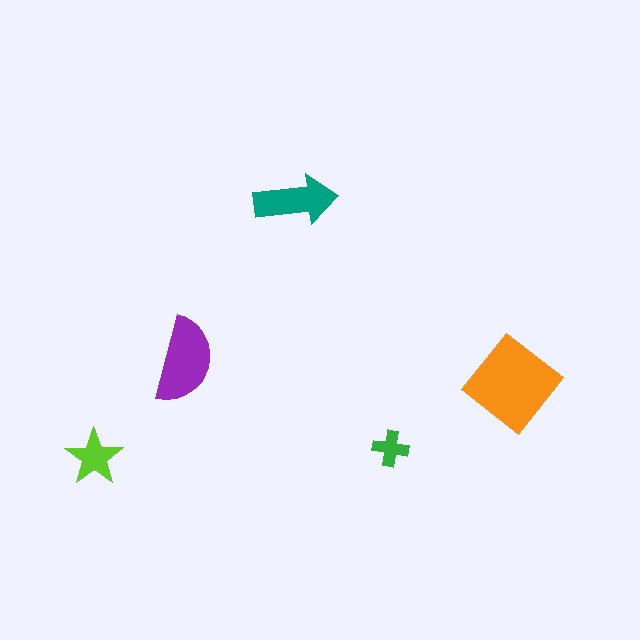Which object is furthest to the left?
The lime star is leftmost.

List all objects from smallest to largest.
The green cross, the lime star, the teal arrow, the purple semicircle, the orange diamond.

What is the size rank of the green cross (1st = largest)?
5th.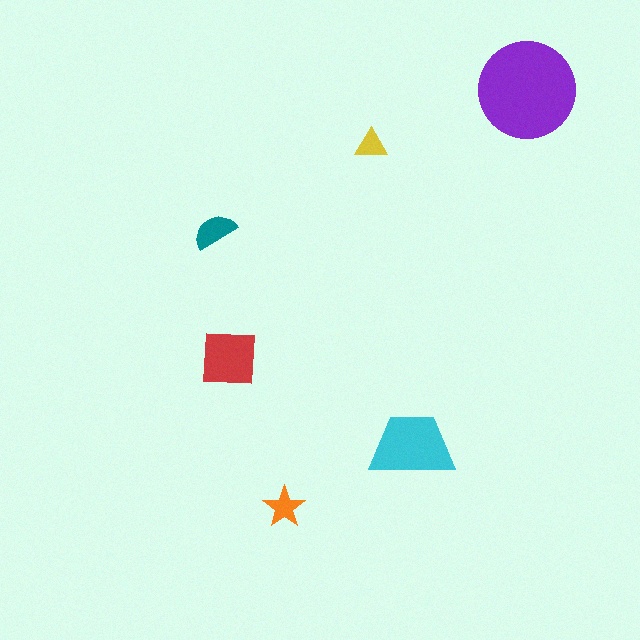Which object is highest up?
The purple circle is topmost.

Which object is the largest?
The purple circle.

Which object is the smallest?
The yellow triangle.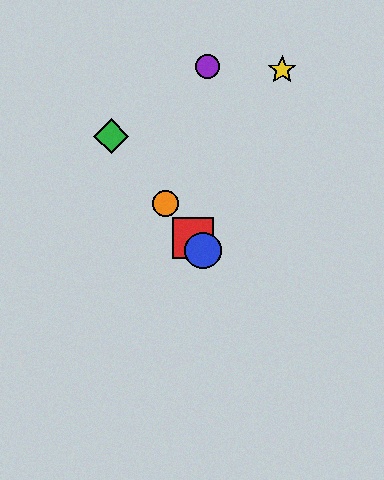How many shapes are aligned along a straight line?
4 shapes (the red square, the blue circle, the green diamond, the orange circle) are aligned along a straight line.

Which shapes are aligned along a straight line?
The red square, the blue circle, the green diamond, the orange circle are aligned along a straight line.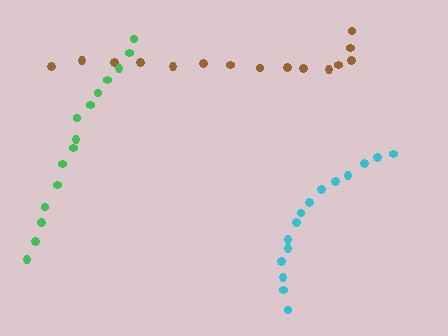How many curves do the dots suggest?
There are 3 distinct paths.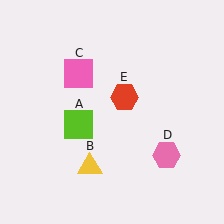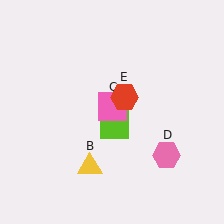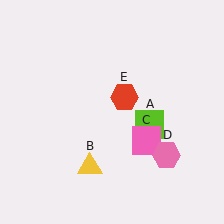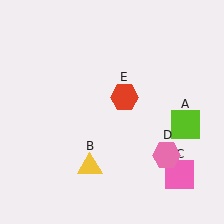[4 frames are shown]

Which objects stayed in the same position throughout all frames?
Yellow triangle (object B) and pink hexagon (object D) and red hexagon (object E) remained stationary.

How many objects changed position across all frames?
2 objects changed position: lime square (object A), pink square (object C).